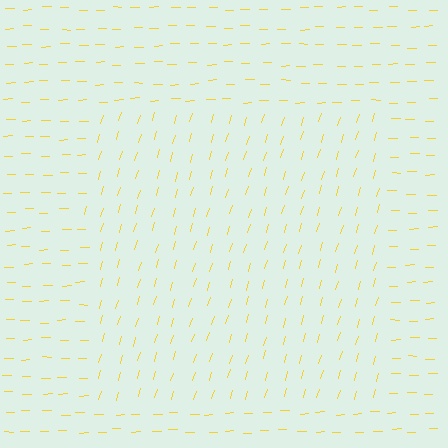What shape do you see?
I see a rectangle.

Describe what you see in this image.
The image is filled with small yellow line segments. A rectangle region in the image has lines oriented differently from the surrounding lines, creating a visible texture boundary.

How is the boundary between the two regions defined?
The boundary is defined purely by a change in line orientation (approximately 72 degrees difference). All lines are the same color and thickness.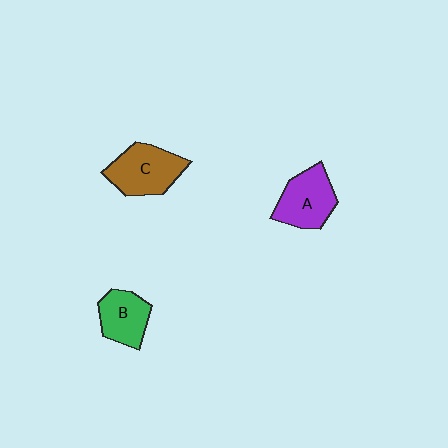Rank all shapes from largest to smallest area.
From largest to smallest: C (brown), A (purple), B (green).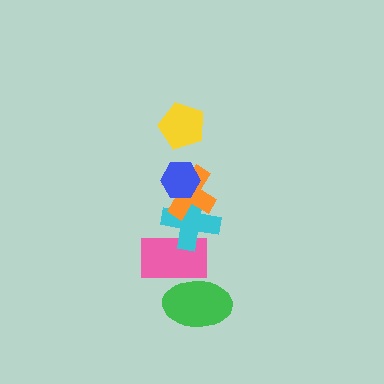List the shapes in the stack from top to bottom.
From top to bottom: the yellow pentagon, the blue hexagon, the orange cross, the cyan cross, the pink rectangle, the green ellipse.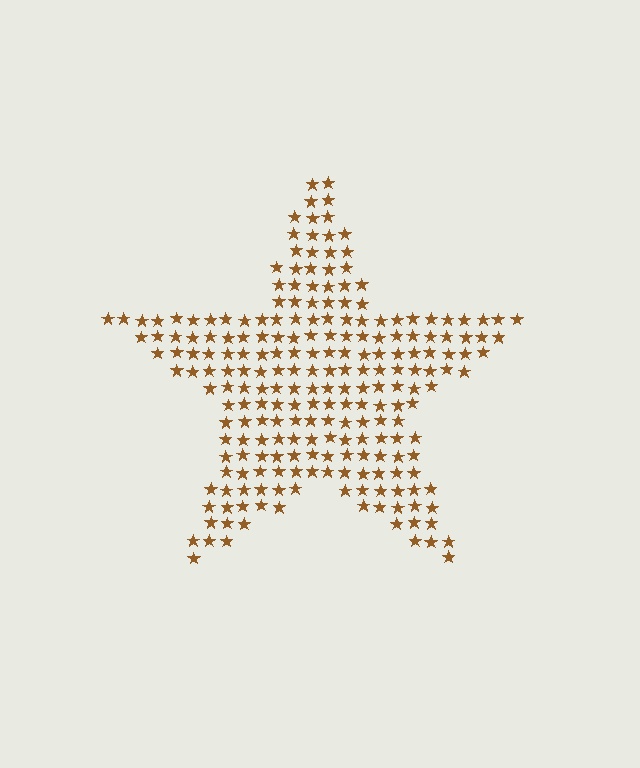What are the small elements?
The small elements are stars.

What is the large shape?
The large shape is a star.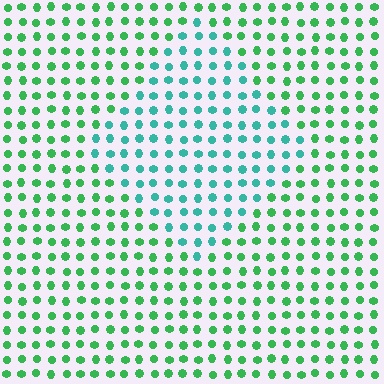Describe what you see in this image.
The image is filled with small green elements in a uniform arrangement. A diamond-shaped region is visible where the elements are tinted to a slightly different hue, forming a subtle color boundary.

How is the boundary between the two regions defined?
The boundary is defined purely by a slight shift in hue (about 38 degrees). Spacing, size, and orientation are identical on both sides.